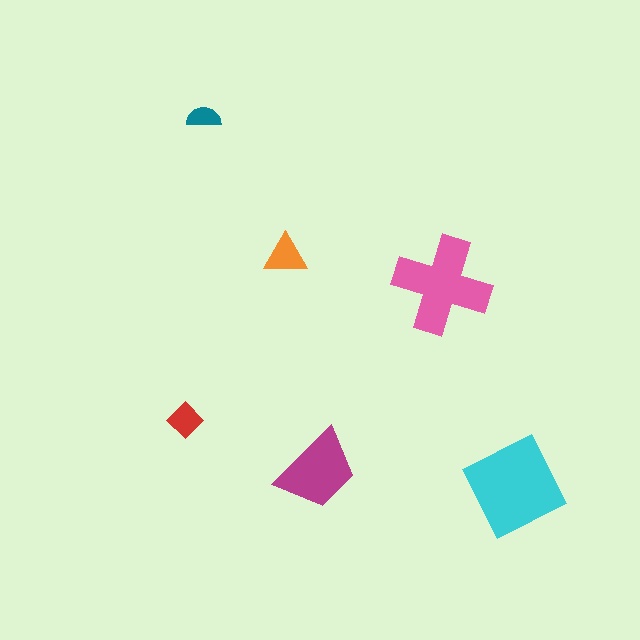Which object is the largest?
The cyan square.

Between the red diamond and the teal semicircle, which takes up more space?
The red diamond.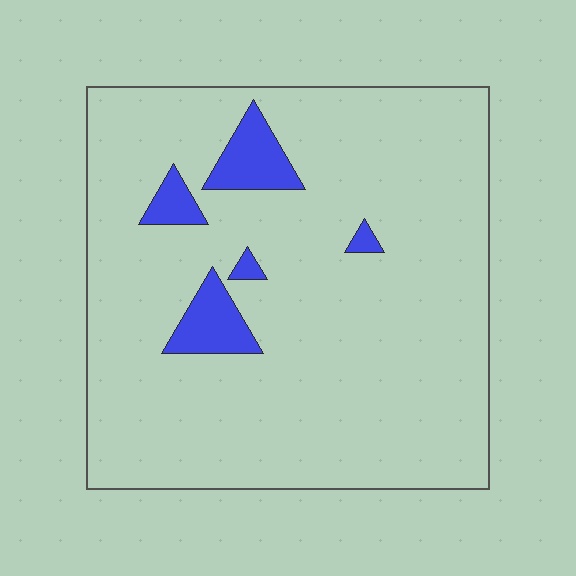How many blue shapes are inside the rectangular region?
5.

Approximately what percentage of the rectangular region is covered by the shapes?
Approximately 10%.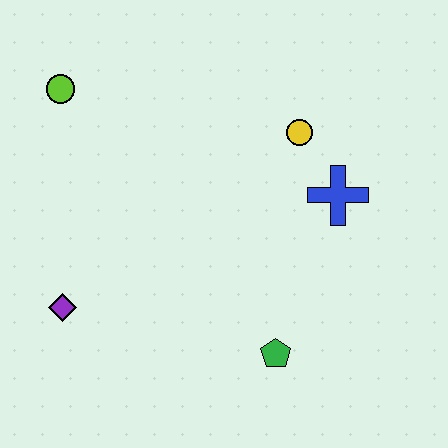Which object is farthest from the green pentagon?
The lime circle is farthest from the green pentagon.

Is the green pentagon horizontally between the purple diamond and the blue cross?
Yes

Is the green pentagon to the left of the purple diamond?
No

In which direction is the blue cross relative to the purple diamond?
The blue cross is to the right of the purple diamond.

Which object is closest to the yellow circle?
The blue cross is closest to the yellow circle.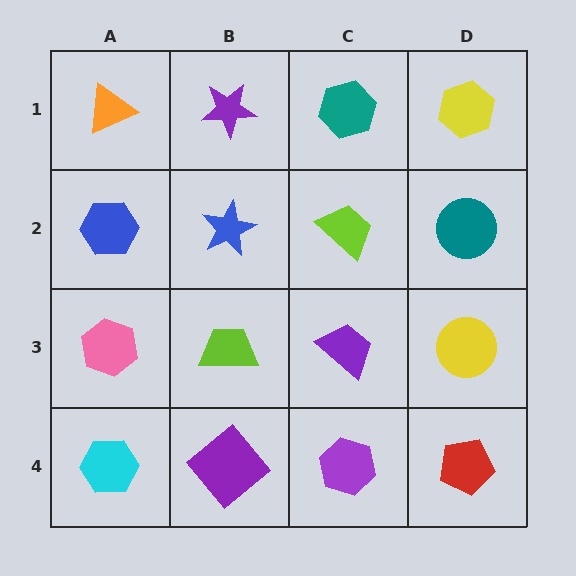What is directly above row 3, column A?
A blue hexagon.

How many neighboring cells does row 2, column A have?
3.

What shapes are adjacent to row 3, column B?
A blue star (row 2, column B), a purple diamond (row 4, column B), a pink hexagon (row 3, column A), a purple trapezoid (row 3, column C).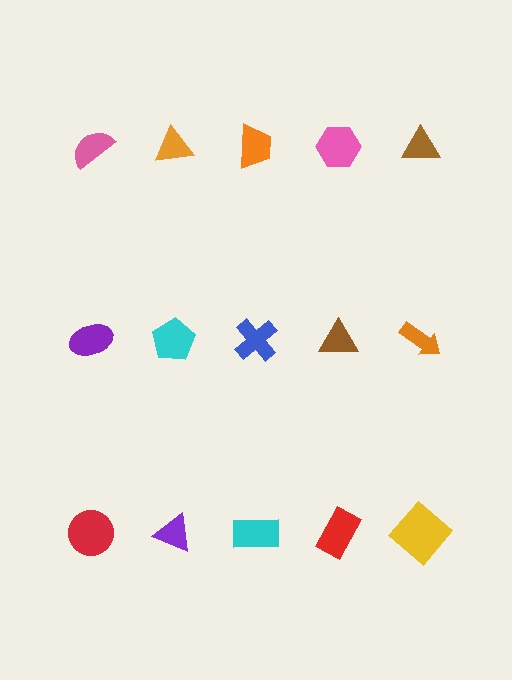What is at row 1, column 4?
A pink hexagon.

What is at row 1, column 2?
An orange triangle.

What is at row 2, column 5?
An orange arrow.